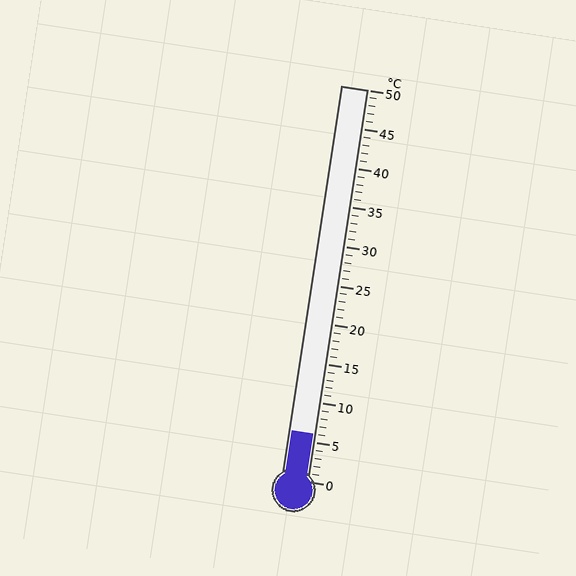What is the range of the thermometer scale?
The thermometer scale ranges from 0°C to 50°C.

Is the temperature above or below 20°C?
The temperature is below 20°C.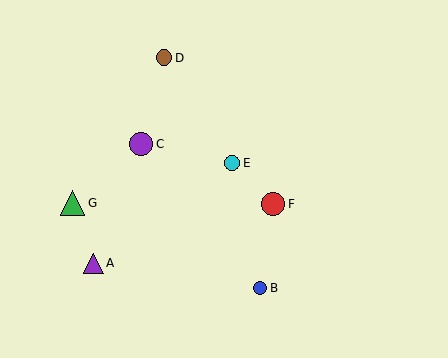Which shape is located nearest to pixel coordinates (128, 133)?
The purple circle (labeled C) at (141, 144) is nearest to that location.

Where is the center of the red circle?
The center of the red circle is at (273, 204).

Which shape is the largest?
The green triangle (labeled G) is the largest.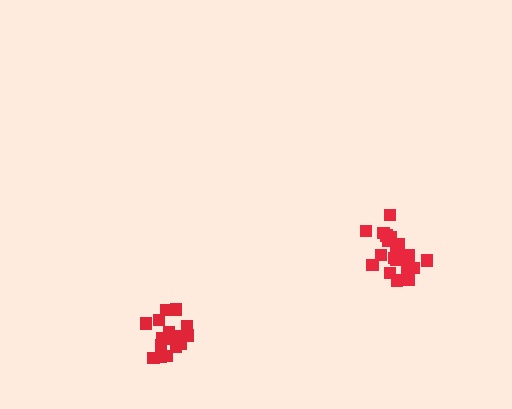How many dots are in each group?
Group 1: 19 dots, Group 2: 16 dots (35 total).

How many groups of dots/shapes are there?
There are 2 groups.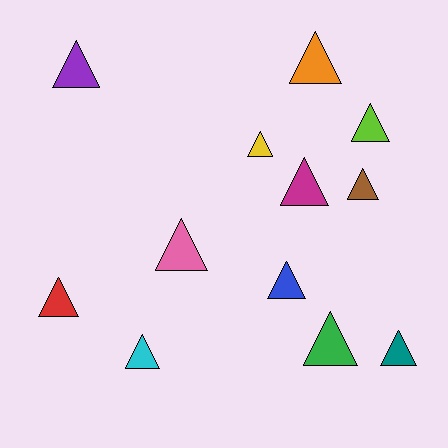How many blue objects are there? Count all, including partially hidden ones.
There is 1 blue object.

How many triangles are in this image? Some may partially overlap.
There are 12 triangles.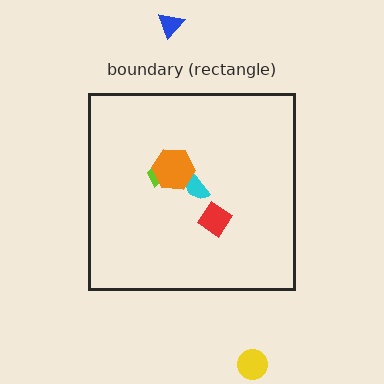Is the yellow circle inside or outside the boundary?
Outside.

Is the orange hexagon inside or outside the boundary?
Inside.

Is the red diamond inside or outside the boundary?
Inside.